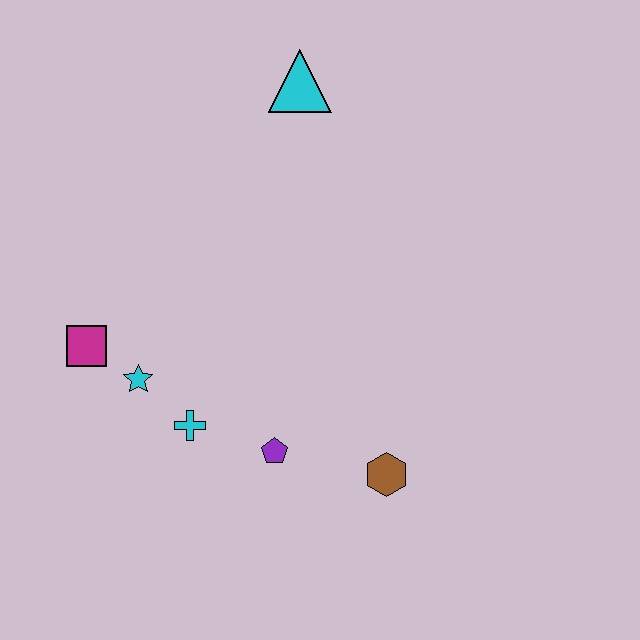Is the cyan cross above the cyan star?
No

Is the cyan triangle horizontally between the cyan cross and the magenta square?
No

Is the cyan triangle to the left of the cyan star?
No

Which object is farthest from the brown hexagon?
The cyan triangle is farthest from the brown hexagon.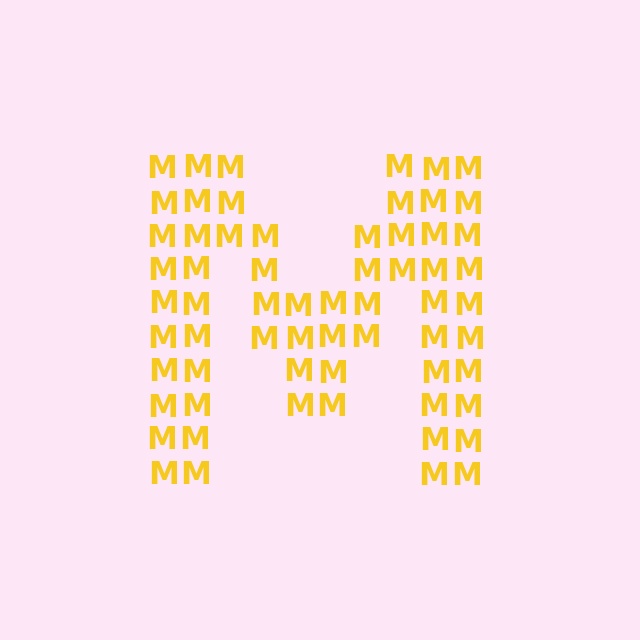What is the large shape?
The large shape is the letter M.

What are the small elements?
The small elements are letter M's.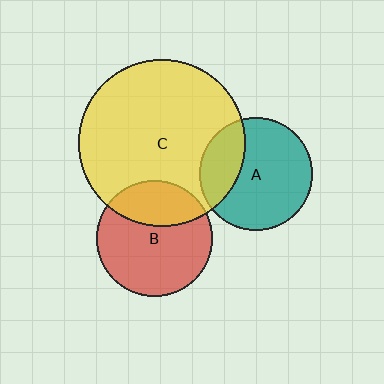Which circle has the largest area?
Circle C (yellow).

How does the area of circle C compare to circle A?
Approximately 2.2 times.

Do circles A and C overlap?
Yes.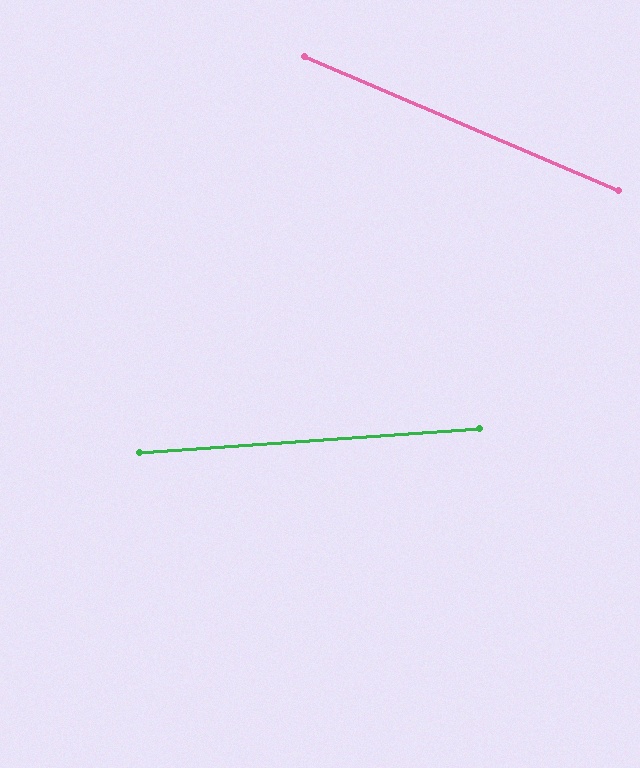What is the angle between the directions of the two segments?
Approximately 27 degrees.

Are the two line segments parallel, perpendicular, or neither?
Neither parallel nor perpendicular — they differ by about 27°.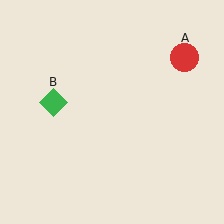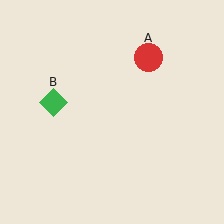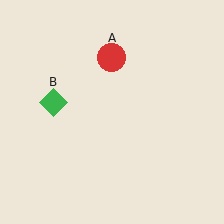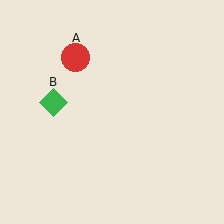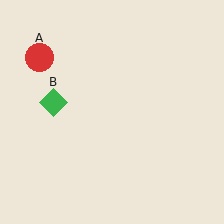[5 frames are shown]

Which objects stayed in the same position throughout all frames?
Green diamond (object B) remained stationary.